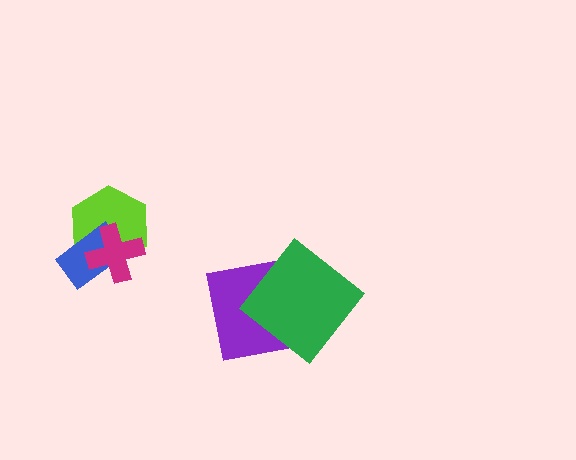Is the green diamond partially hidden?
No, no other shape covers it.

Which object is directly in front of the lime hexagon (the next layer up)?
The blue rectangle is directly in front of the lime hexagon.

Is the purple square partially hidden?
Yes, it is partially covered by another shape.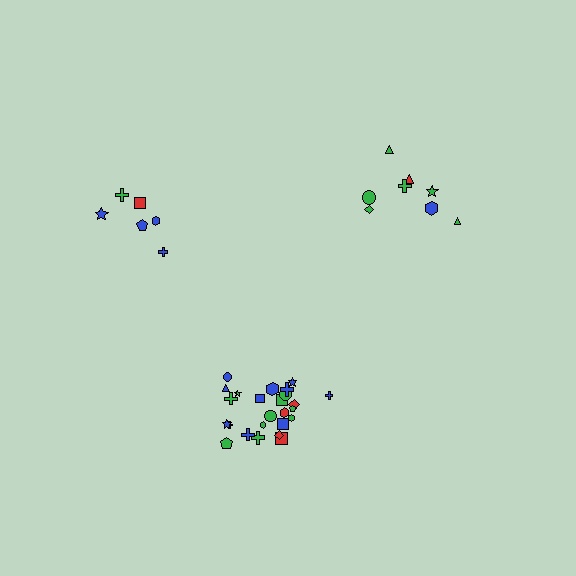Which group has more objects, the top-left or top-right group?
The top-right group.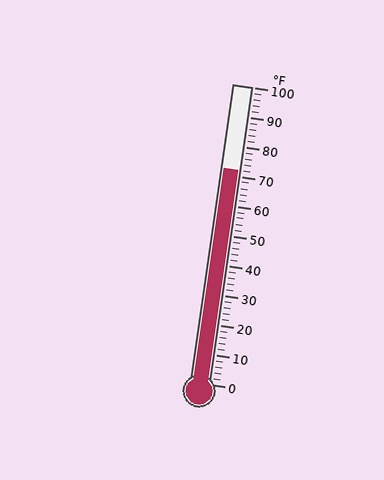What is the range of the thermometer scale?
The thermometer scale ranges from 0°F to 100°F.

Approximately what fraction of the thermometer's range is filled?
The thermometer is filled to approximately 70% of its range.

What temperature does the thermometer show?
The thermometer shows approximately 72°F.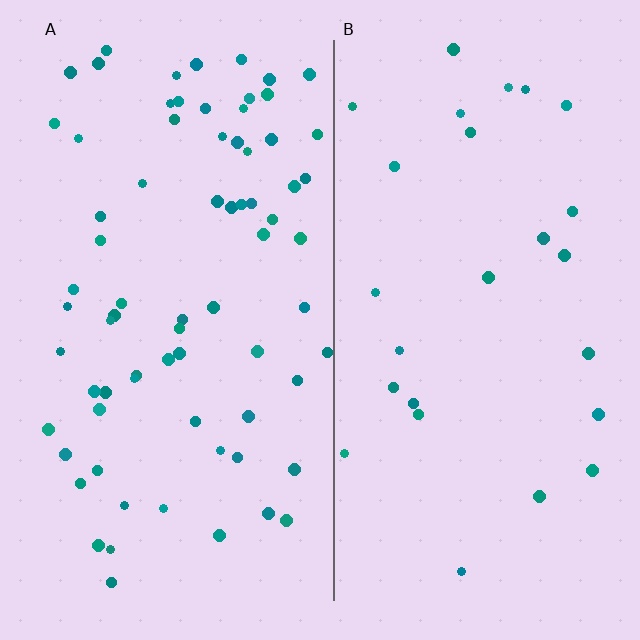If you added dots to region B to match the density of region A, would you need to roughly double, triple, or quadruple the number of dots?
Approximately triple.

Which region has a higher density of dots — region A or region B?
A (the left).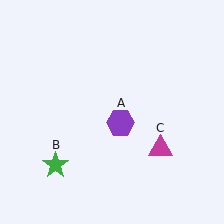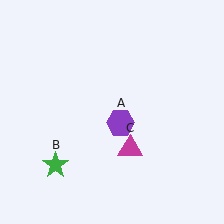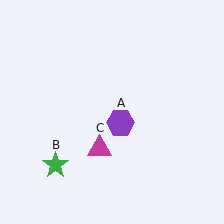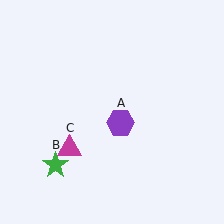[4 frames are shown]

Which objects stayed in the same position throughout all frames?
Purple hexagon (object A) and green star (object B) remained stationary.